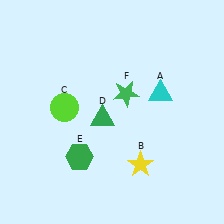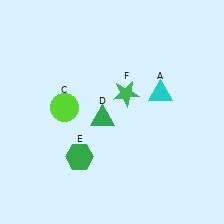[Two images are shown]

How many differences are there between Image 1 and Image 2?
There is 1 difference between the two images.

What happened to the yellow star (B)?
The yellow star (B) was removed in Image 2. It was in the bottom-right area of Image 1.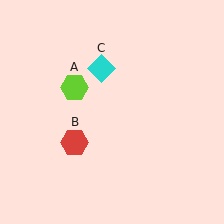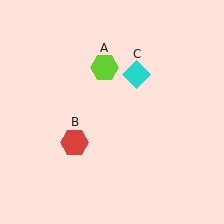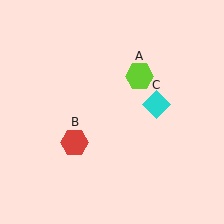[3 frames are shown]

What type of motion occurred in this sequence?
The lime hexagon (object A), cyan diamond (object C) rotated clockwise around the center of the scene.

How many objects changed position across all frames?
2 objects changed position: lime hexagon (object A), cyan diamond (object C).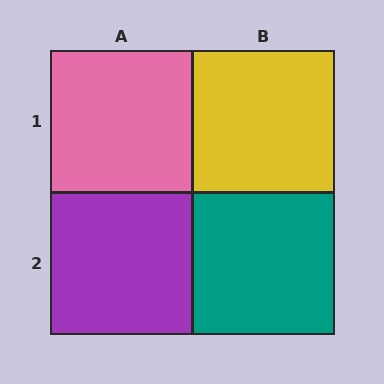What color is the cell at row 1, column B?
Yellow.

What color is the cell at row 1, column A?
Pink.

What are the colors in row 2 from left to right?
Purple, teal.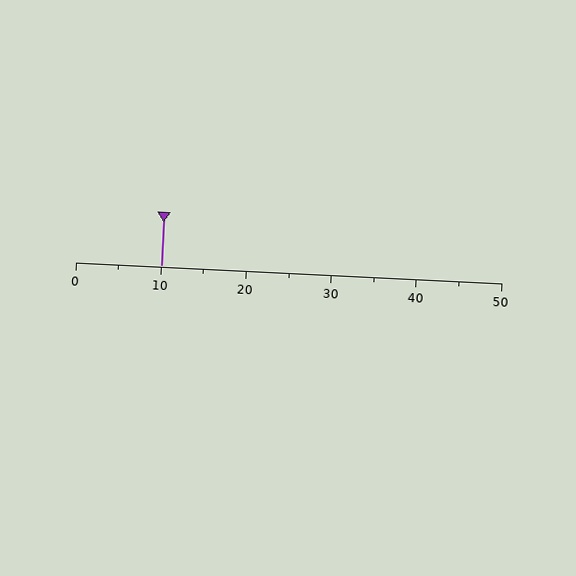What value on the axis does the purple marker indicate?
The marker indicates approximately 10.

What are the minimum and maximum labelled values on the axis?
The axis runs from 0 to 50.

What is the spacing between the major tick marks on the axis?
The major ticks are spaced 10 apart.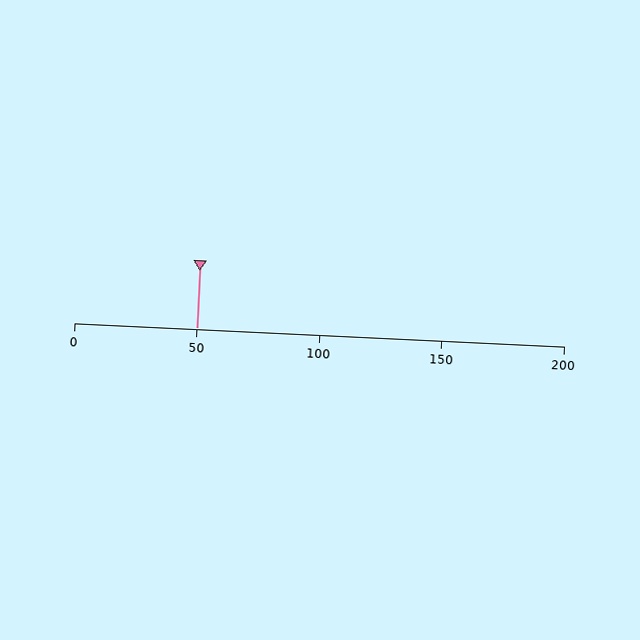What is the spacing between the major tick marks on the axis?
The major ticks are spaced 50 apart.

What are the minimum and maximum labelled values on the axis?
The axis runs from 0 to 200.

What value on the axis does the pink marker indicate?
The marker indicates approximately 50.